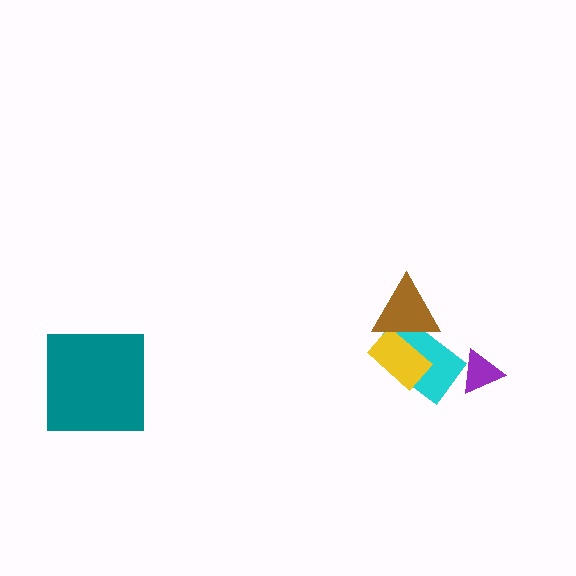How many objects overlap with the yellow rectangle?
2 objects overlap with the yellow rectangle.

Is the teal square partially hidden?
No, no other shape covers it.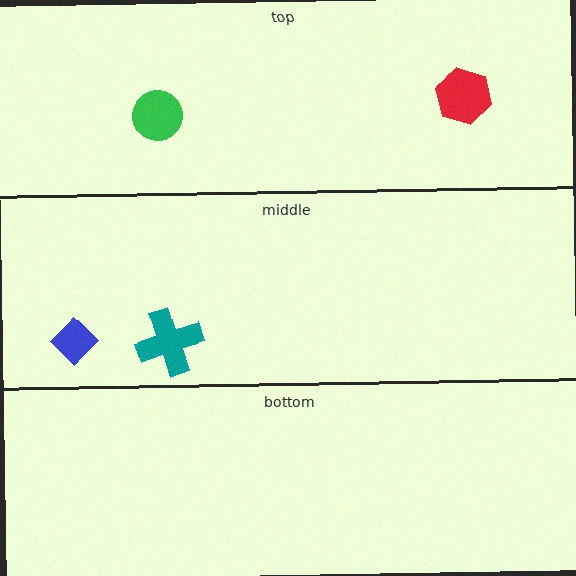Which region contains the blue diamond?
The middle region.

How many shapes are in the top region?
2.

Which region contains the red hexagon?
The top region.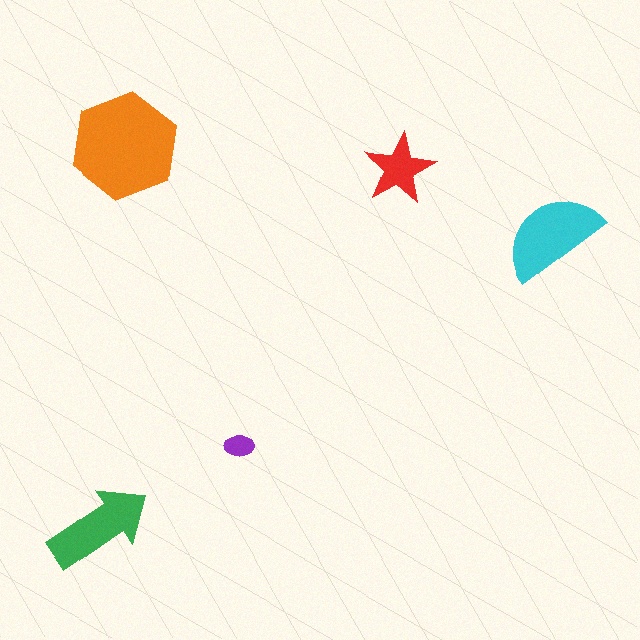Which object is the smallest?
The purple ellipse.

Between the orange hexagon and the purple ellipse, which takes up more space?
The orange hexagon.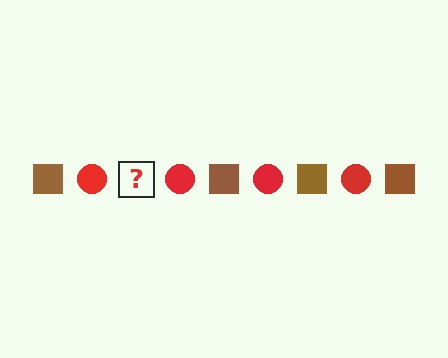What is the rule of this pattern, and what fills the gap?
The rule is that the pattern alternates between brown square and red circle. The gap should be filled with a brown square.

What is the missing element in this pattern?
The missing element is a brown square.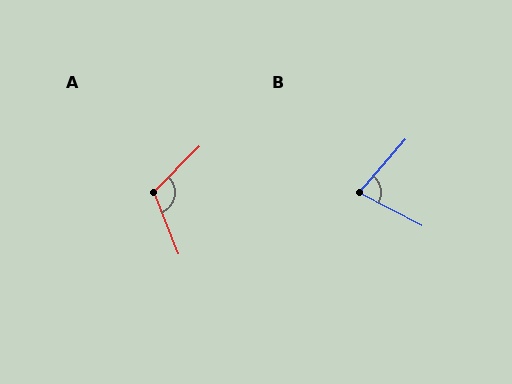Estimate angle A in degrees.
Approximately 112 degrees.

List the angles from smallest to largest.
B (77°), A (112°).